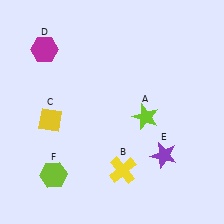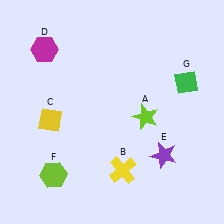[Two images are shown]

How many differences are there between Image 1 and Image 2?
There is 1 difference between the two images.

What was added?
A green diamond (G) was added in Image 2.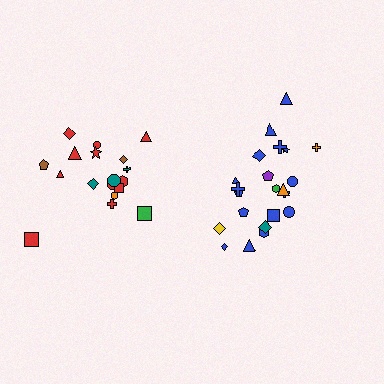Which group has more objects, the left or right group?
The right group.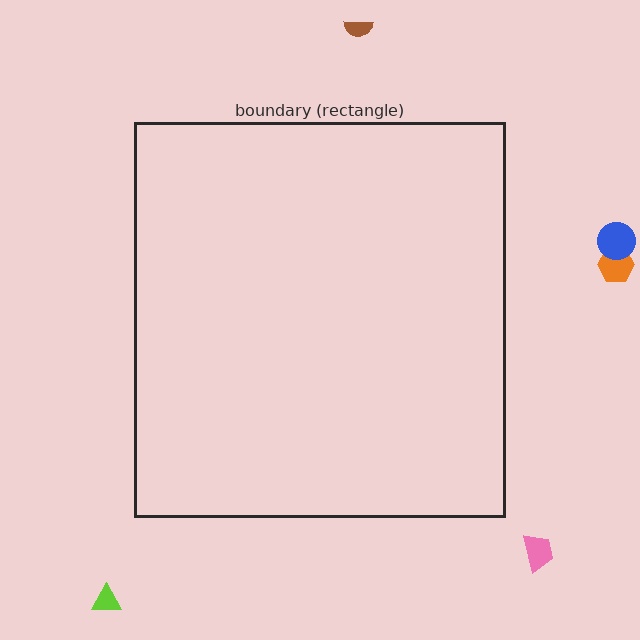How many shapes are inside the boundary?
0 inside, 5 outside.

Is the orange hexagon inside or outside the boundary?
Outside.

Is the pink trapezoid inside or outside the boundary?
Outside.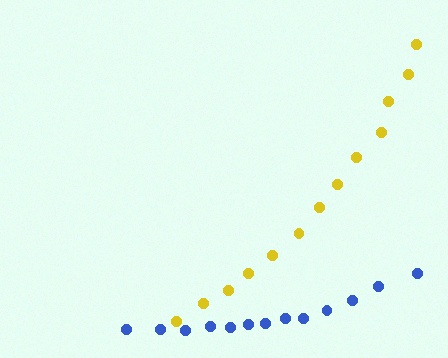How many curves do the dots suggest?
There are 2 distinct paths.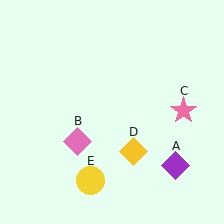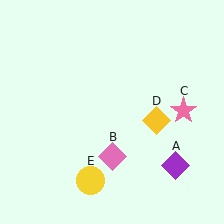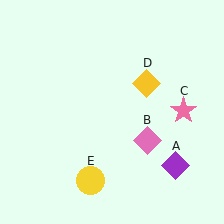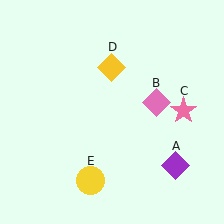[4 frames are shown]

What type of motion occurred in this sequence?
The pink diamond (object B), yellow diamond (object D) rotated counterclockwise around the center of the scene.